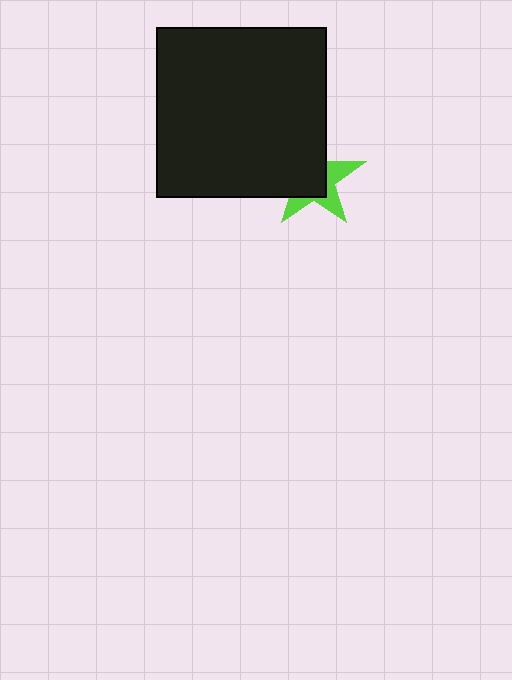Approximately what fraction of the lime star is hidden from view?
Roughly 60% of the lime star is hidden behind the black square.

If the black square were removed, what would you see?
You would see the complete lime star.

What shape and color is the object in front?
The object in front is a black square.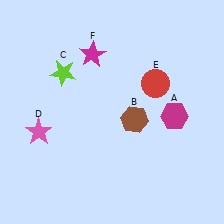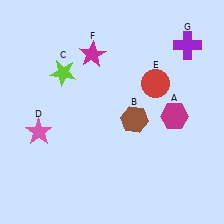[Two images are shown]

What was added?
A purple cross (G) was added in Image 2.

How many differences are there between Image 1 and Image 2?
There is 1 difference between the two images.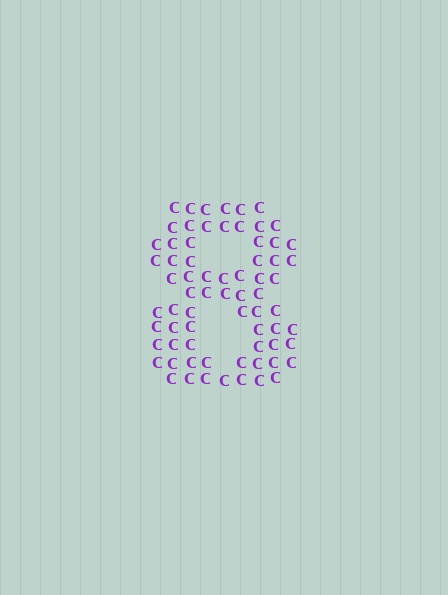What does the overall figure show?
The overall figure shows the digit 8.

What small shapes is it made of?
It is made of small letter C's.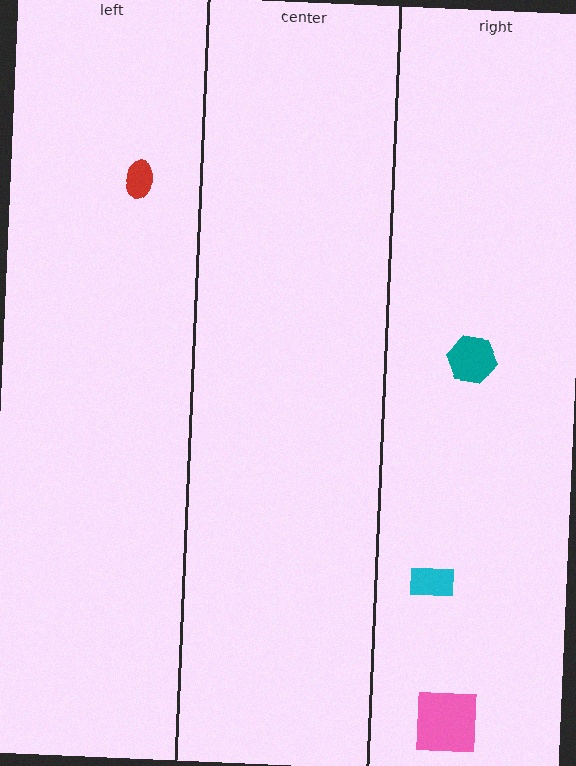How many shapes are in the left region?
1.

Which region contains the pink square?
The right region.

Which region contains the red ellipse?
The left region.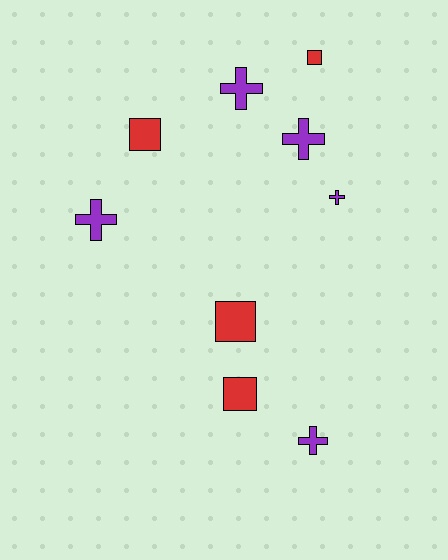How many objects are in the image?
There are 9 objects.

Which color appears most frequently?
Purple, with 5 objects.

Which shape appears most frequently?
Cross, with 5 objects.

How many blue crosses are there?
There are no blue crosses.